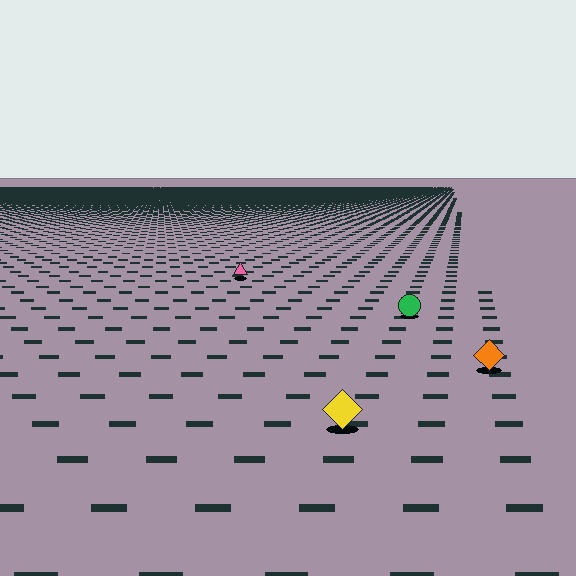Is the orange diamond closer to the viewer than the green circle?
Yes. The orange diamond is closer — you can tell from the texture gradient: the ground texture is coarser near it.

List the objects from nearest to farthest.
From nearest to farthest: the yellow diamond, the orange diamond, the green circle, the pink triangle.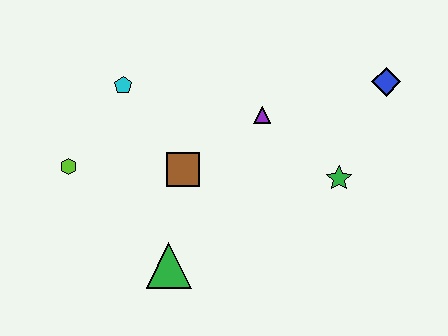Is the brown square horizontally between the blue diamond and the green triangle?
Yes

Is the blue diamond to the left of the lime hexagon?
No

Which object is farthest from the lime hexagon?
The blue diamond is farthest from the lime hexagon.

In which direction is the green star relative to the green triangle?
The green star is to the right of the green triangle.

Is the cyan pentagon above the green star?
Yes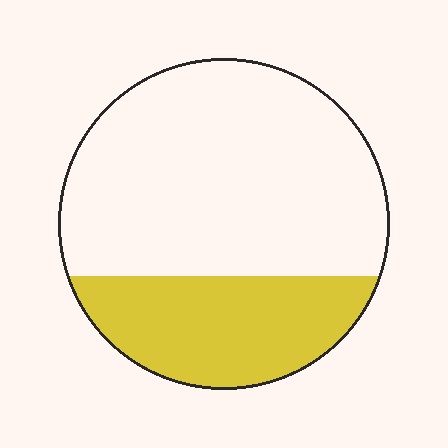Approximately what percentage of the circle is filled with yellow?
Approximately 30%.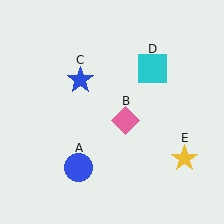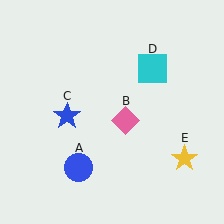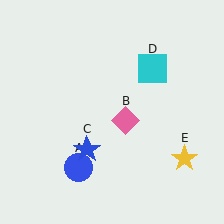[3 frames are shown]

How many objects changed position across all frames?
1 object changed position: blue star (object C).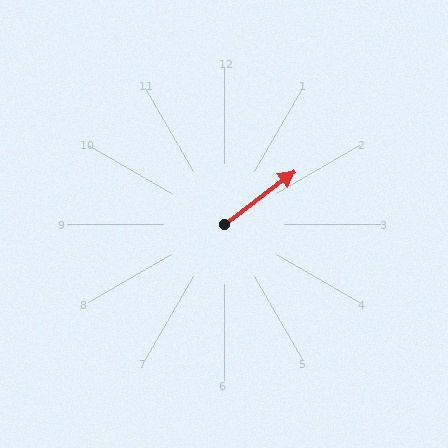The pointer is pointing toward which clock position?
Roughly 2 o'clock.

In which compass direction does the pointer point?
Northeast.